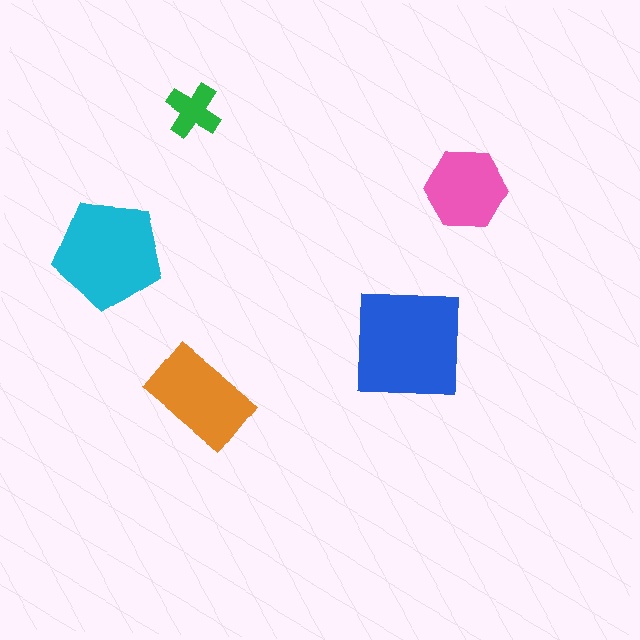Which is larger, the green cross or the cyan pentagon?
The cyan pentagon.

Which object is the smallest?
The green cross.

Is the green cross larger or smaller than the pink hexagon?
Smaller.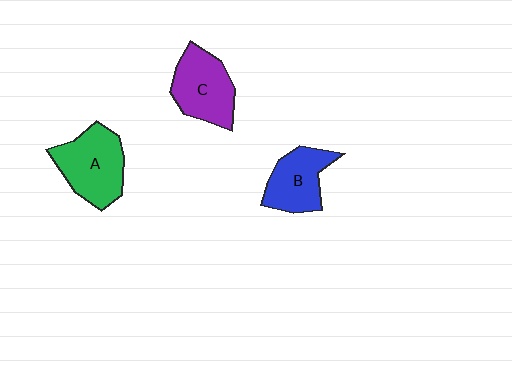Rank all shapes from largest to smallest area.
From largest to smallest: A (green), C (purple), B (blue).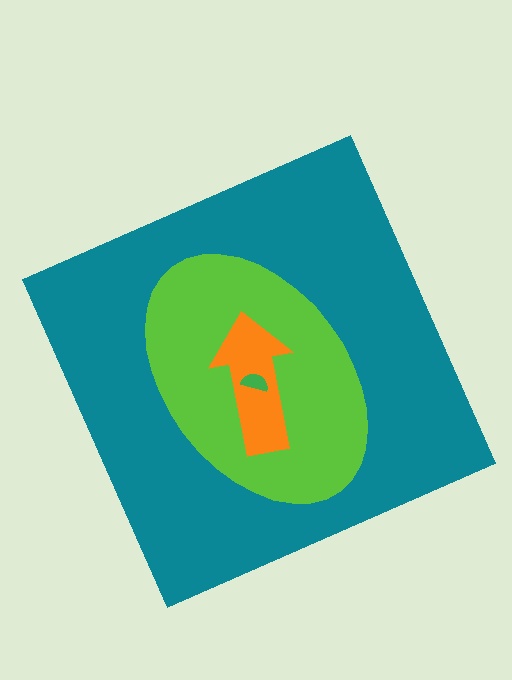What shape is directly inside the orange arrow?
The green semicircle.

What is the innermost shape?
The green semicircle.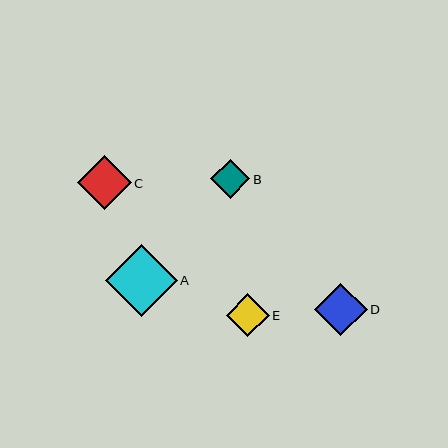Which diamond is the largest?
Diamond A is the largest with a size of approximately 72 pixels.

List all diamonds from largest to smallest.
From largest to smallest: A, C, D, E, B.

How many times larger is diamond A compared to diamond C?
Diamond A is approximately 1.3 times the size of diamond C.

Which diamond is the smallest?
Diamond B is the smallest with a size of approximately 39 pixels.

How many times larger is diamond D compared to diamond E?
Diamond D is approximately 1.2 times the size of diamond E.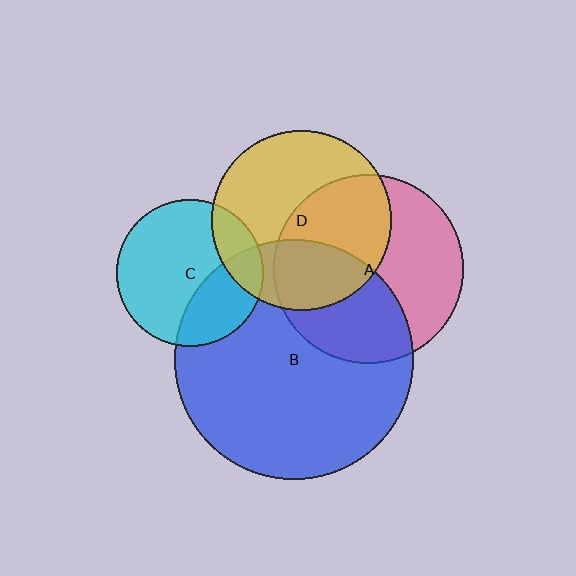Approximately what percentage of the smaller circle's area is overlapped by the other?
Approximately 15%.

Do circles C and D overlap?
Yes.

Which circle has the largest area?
Circle B (blue).